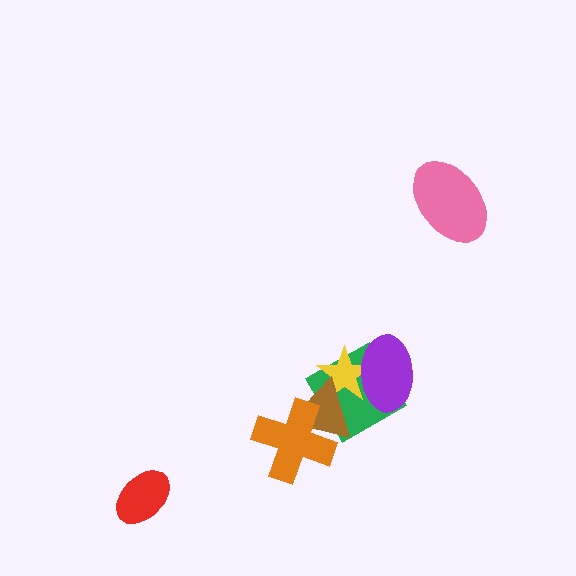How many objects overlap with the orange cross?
1 object overlaps with the orange cross.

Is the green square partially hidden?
Yes, it is partially covered by another shape.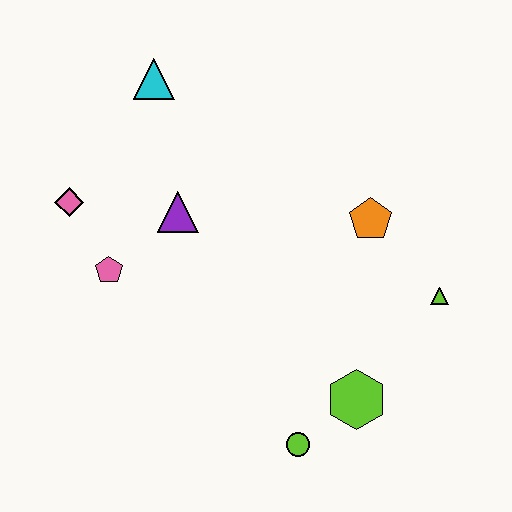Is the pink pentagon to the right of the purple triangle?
No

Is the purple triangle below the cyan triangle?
Yes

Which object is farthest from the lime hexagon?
The cyan triangle is farthest from the lime hexagon.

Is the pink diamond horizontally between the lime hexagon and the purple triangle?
No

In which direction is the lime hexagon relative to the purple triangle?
The lime hexagon is below the purple triangle.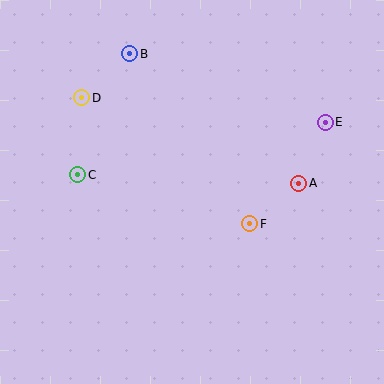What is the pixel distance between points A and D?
The distance between A and D is 233 pixels.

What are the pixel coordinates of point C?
Point C is at (78, 175).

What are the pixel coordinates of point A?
Point A is at (299, 183).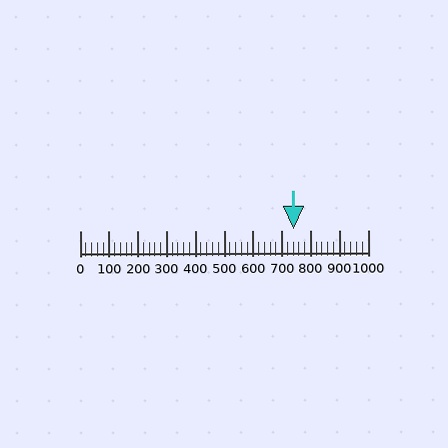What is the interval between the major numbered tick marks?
The major tick marks are spaced 100 units apart.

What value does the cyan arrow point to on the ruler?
The cyan arrow points to approximately 740.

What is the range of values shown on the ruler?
The ruler shows values from 0 to 1000.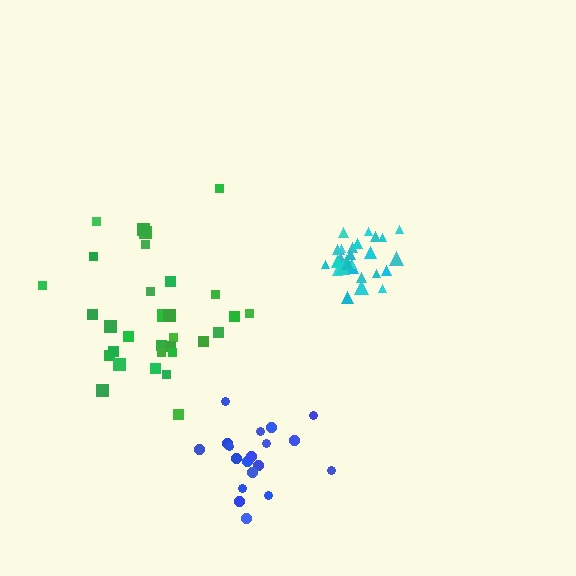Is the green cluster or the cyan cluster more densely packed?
Cyan.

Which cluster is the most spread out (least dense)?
Blue.